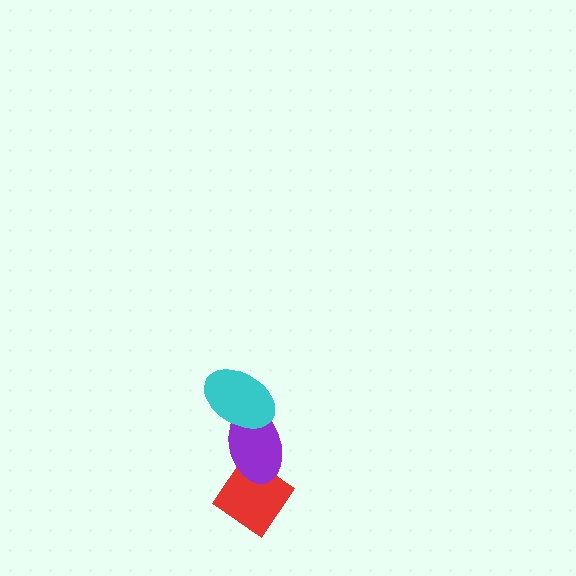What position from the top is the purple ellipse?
The purple ellipse is 2nd from the top.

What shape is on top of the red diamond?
The purple ellipse is on top of the red diamond.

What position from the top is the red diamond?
The red diamond is 3rd from the top.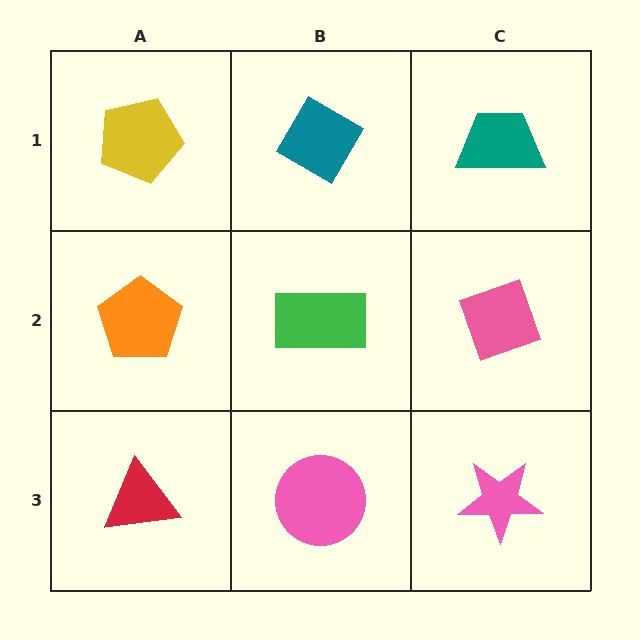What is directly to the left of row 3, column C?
A pink circle.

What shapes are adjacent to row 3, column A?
An orange pentagon (row 2, column A), a pink circle (row 3, column B).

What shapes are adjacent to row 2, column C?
A teal trapezoid (row 1, column C), a pink star (row 3, column C), a green rectangle (row 2, column B).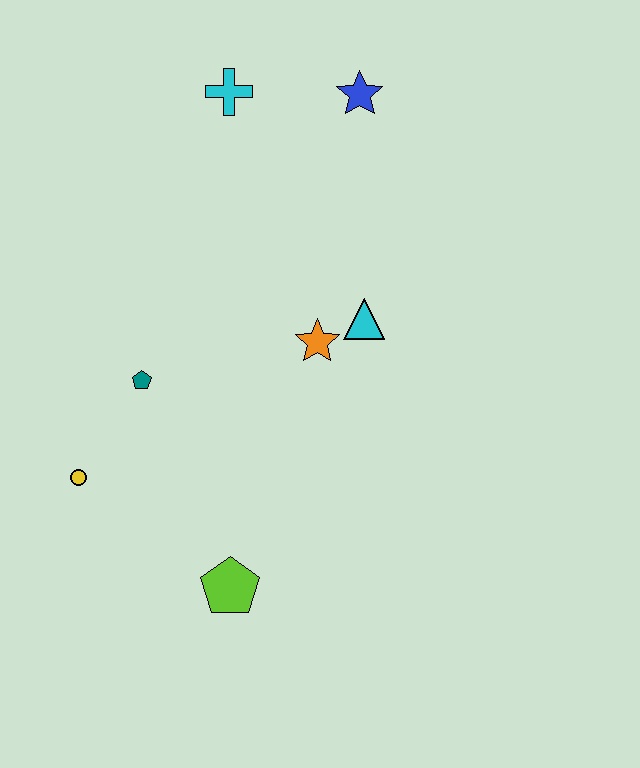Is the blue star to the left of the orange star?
No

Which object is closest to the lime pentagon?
The yellow circle is closest to the lime pentagon.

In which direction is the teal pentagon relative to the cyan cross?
The teal pentagon is below the cyan cross.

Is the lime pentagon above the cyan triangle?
No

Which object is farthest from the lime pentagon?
The blue star is farthest from the lime pentagon.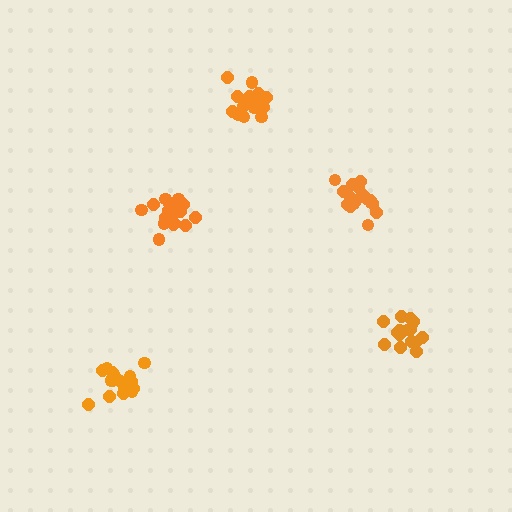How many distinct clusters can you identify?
There are 5 distinct clusters.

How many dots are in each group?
Group 1: 18 dots, Group 2: 17 dots, Group 3: 17 dots, Group 4: 19 dots, Group 5: 16 dots (87 total).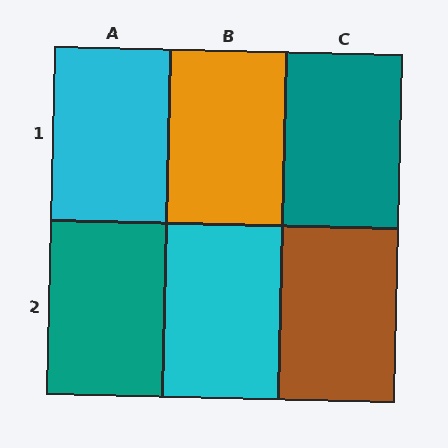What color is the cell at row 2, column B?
Cyan.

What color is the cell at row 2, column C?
Brown.